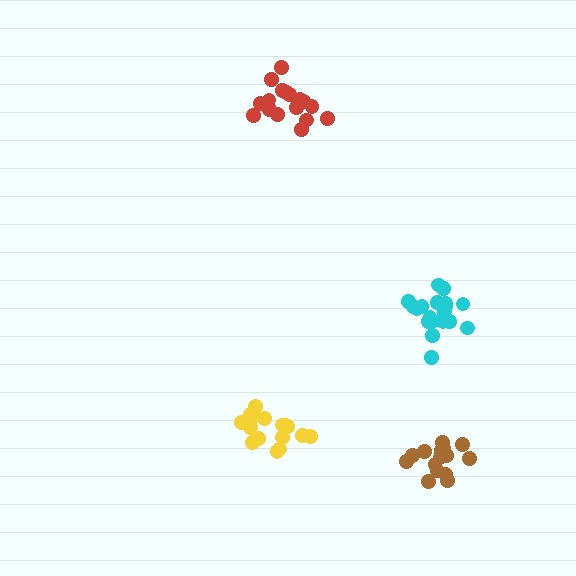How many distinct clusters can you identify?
There are 4 distinct clusters.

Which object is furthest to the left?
The yellow cluster is leftmost.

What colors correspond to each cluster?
The clusters are colored: red, yellow, brown, cyan.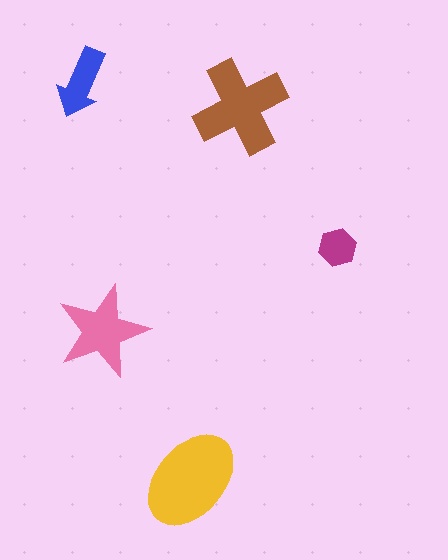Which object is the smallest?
The magenta hexagon.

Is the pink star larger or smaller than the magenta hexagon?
Larger.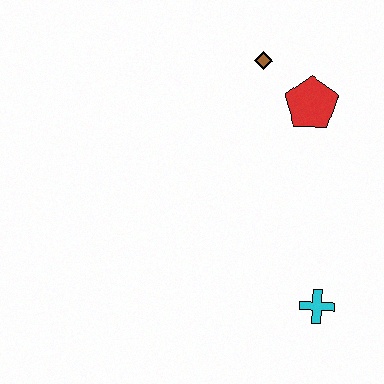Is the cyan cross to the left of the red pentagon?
No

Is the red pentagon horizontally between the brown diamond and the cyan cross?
Yes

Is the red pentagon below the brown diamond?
Yes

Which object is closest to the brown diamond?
The red pentagon is closest to the brown diamond.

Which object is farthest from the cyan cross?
The brown diamond is farthest from the cyan cross.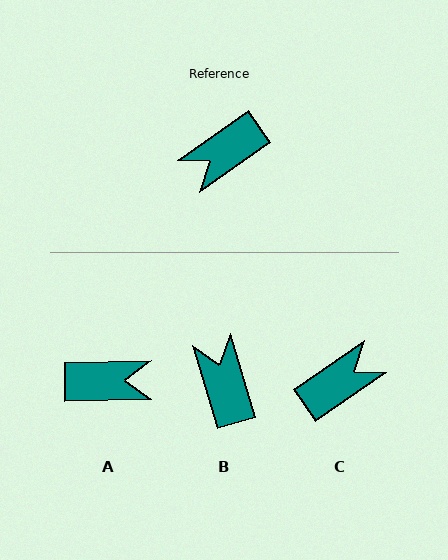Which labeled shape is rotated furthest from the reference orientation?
C, about 179 degrees away.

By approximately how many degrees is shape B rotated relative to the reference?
Approximately 108 degrees clockwise.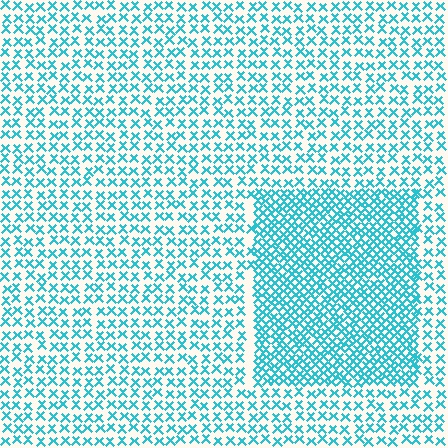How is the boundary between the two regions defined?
The boundary is defined by a change in element density (approximately 2.0x ratio). All elements are the same color, size, and shape.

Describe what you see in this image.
The image contains small cyan elements arranged at two different densities. A rectangle-shaped region is visible where the elements are more densely packed than the surrounding area.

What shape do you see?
I see a rectangle.